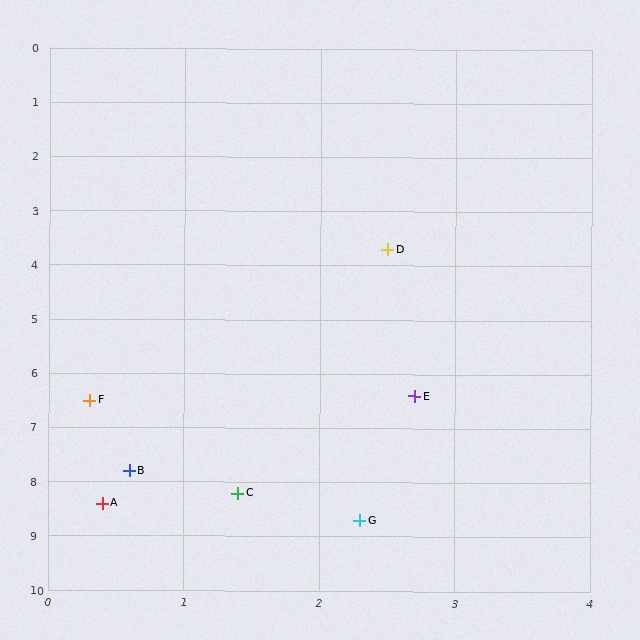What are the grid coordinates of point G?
Point G is at approximately (2.3, 8.7).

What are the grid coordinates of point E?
Point E is at approximately (2.7, 6.4).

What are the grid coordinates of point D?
Point D is at approximately (2.5, 3.7).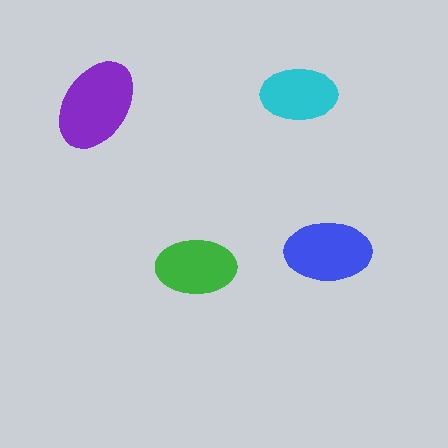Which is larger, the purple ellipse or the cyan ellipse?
The purple one.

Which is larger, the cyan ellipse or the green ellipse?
The green one.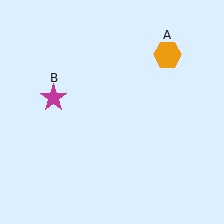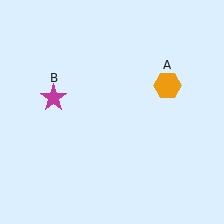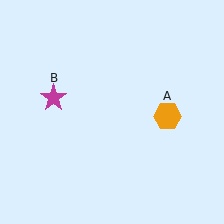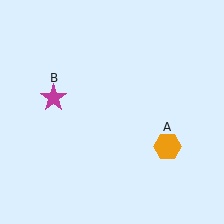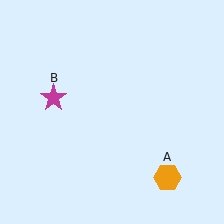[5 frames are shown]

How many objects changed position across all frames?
1 object changed position: orange hexagon (object A).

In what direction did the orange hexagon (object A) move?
The orange hexagon (object A) moved down.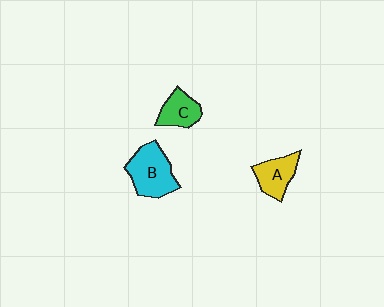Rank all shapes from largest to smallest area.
From largest to smallest: B (cyan), A (yellow), C (green).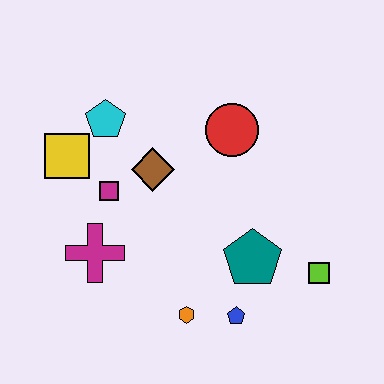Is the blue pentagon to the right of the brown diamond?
Yes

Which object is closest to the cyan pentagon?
The yellow square is closest to the cyan pentagon.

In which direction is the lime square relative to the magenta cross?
The lime square is to the right of the magenta cross.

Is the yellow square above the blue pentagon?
Yes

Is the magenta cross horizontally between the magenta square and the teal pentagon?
No